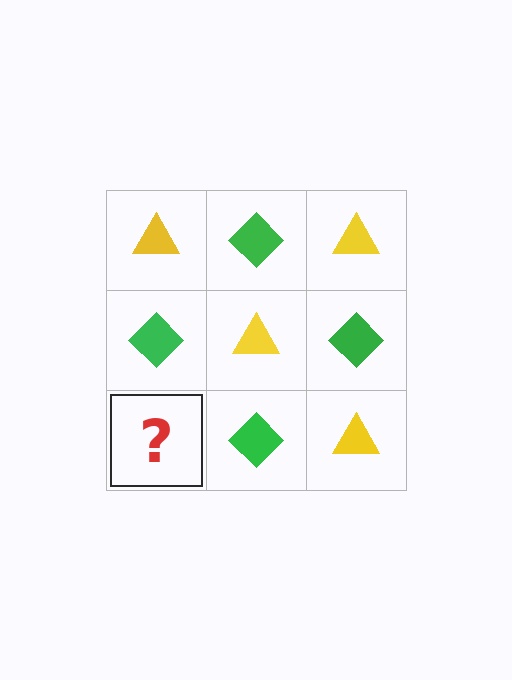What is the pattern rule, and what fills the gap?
The rule is that it alternates yellow triangle and green diamond in a checkerboard pattern. The gap should be filled with a yellow triangle.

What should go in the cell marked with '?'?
The missing cell should contain a yellow triangle.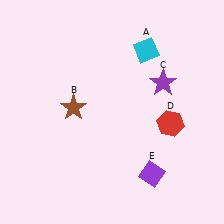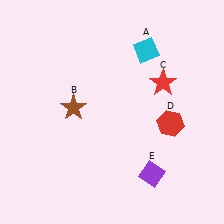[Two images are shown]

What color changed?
The star (C) changed from purple in Image 1 to red in Image 2.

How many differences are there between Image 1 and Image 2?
There is 1 difference between the two images.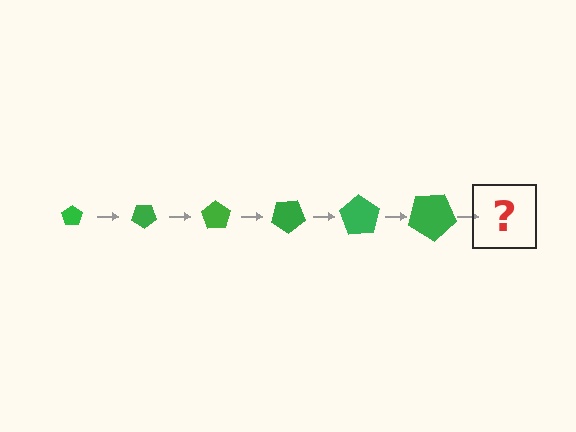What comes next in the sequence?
The next element should be a pentagon, larger than the previous one and rotated 210 degrees from the start.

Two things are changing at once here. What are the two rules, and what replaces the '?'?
The two rules are that the pentagon grows larger each step and it rotates 35 degrees each step. The '?' should be a pentagon, larger than the previous one and rotated 210 degrees from the start.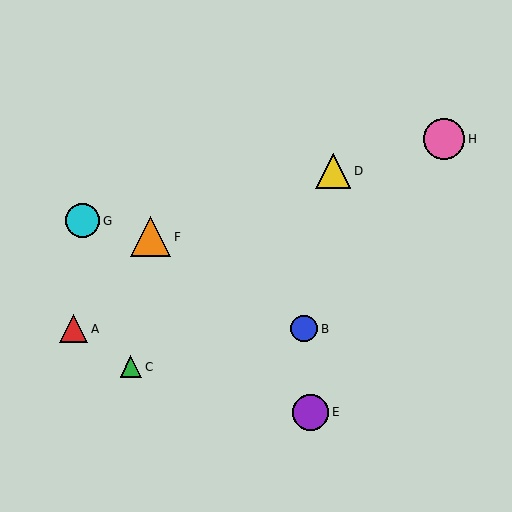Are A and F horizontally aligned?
No, A is at y≈329 and F is at y≈237.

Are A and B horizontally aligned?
Yes, both are at y≈329.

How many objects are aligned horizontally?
2 objects (A, B) are aligned horizontally.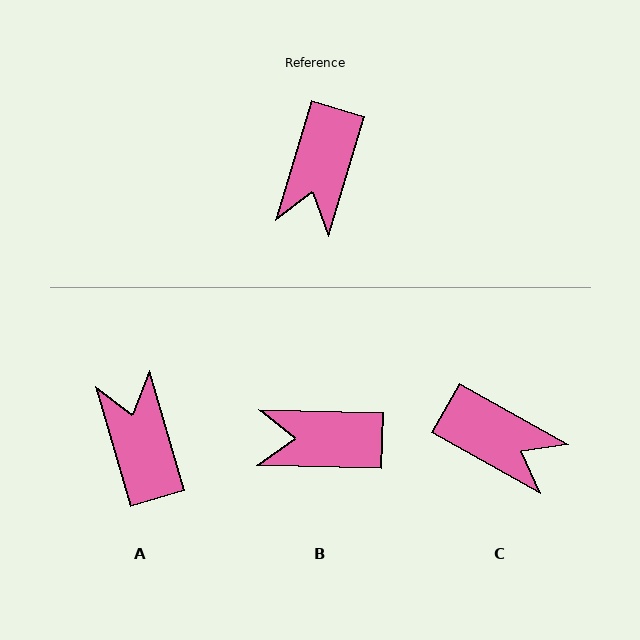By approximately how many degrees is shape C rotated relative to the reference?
Approximately 78 degrees counter-clockwise.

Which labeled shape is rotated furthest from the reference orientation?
A, about 147 degrees away.